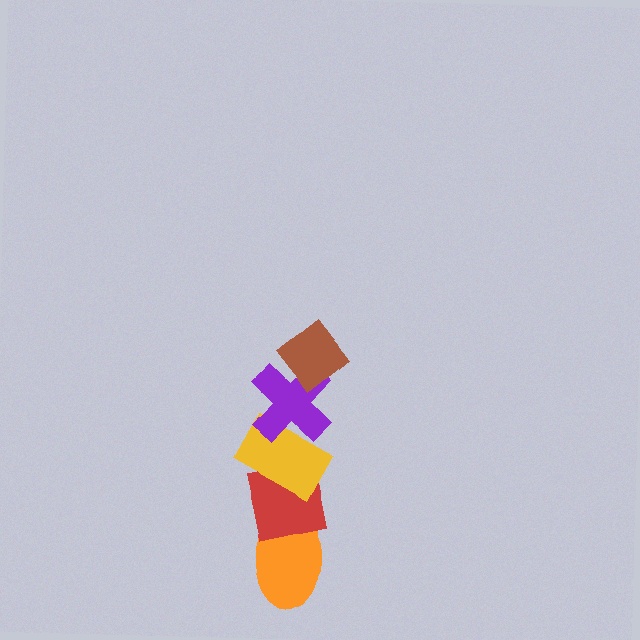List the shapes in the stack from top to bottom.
From top to bottom: the brown diamond, the purple cross, the yellow rectangle, the red square, the orange ellipse.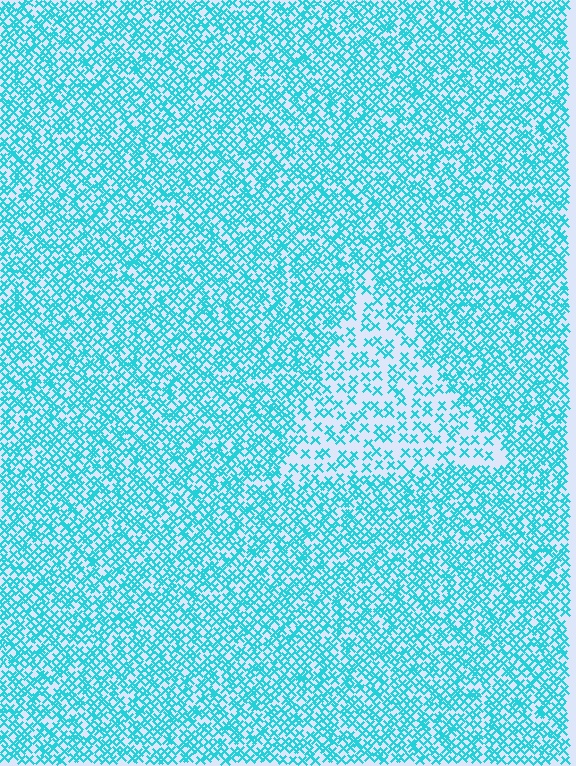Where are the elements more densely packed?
The elements are more densely packed outside the triangle boundary.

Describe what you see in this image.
The image contains small cyan elements arranged at two different densities. A triangle-shaped region is visible where the elements are less densely packed than the surrounding area.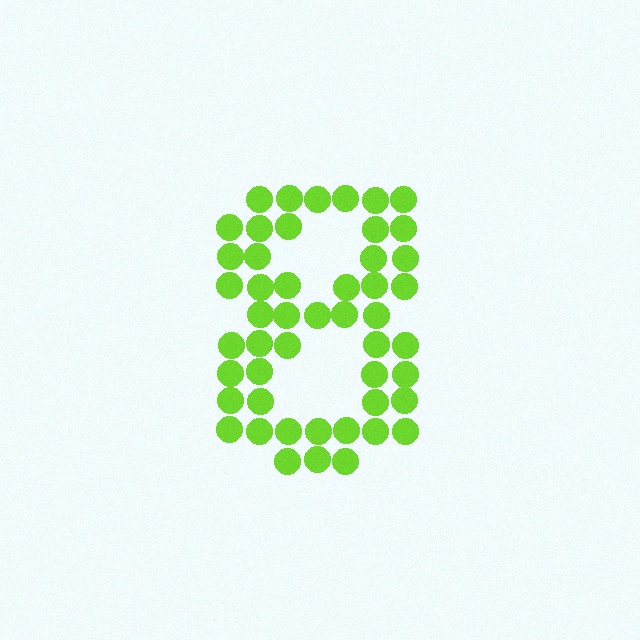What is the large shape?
The large shape is the digit 8.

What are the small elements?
The small elements are circles.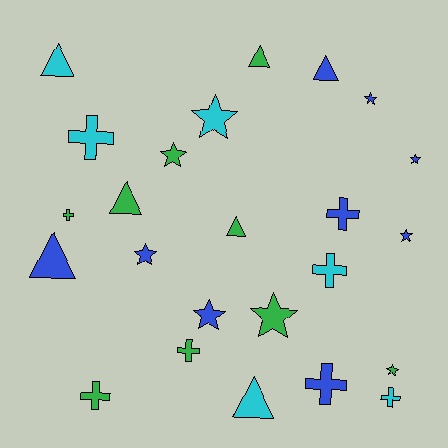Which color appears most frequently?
Blue, with 9 objects.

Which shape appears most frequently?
Star, with 9 objects.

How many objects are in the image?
There are 24 objects.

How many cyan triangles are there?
There are 2 cyan triangles.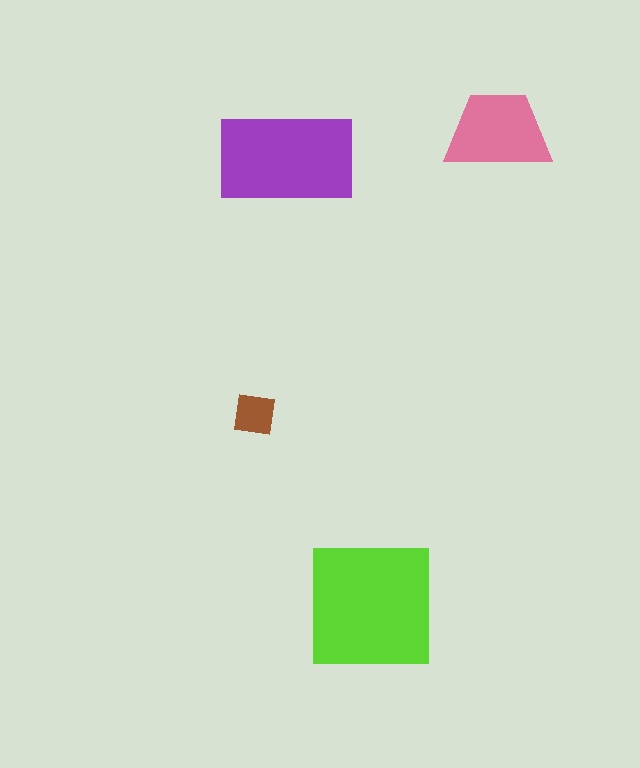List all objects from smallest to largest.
The brown square, the pink trapezoid, the purple rectangle, the lime square.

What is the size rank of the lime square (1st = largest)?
1st.